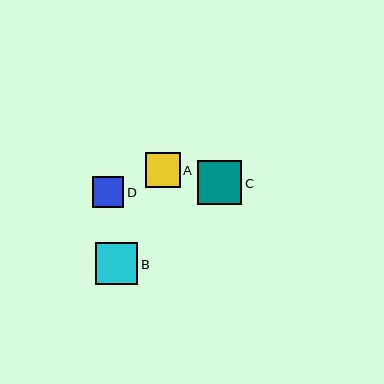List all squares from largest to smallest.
From largest to smallest: C, B, A, D.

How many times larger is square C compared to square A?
Square C is approximately 1.3 times the size of square A.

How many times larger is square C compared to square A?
Square C is approximately 1.3 times the size of square A.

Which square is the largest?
Square C is the largest with a size of approximately 44 pixels.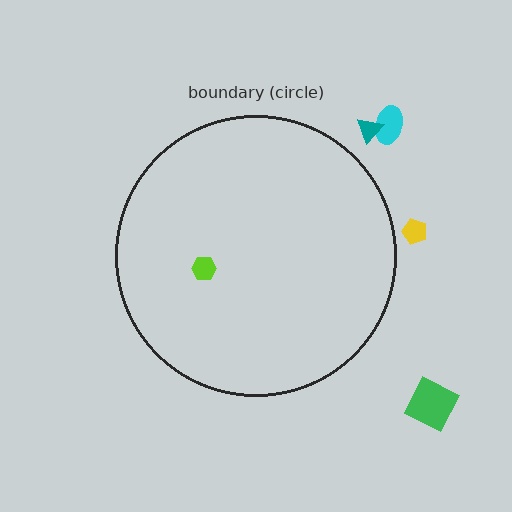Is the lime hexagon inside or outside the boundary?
Inside.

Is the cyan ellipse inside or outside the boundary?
Outside.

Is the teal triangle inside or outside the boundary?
Outside.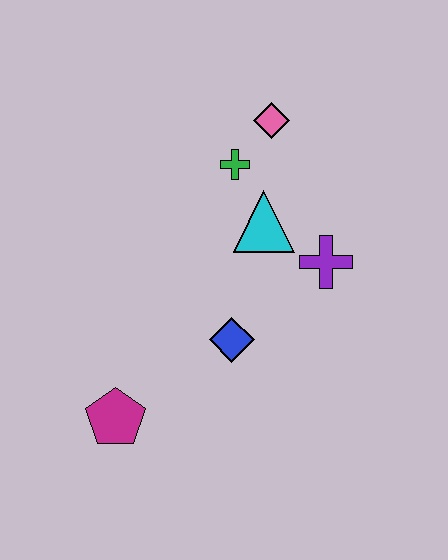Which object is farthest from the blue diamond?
The pink diamond is farthest from the blue diamond.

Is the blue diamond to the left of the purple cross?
Yes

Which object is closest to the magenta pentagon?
The blue diamond is closest to the magenta pentagon.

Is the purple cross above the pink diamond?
No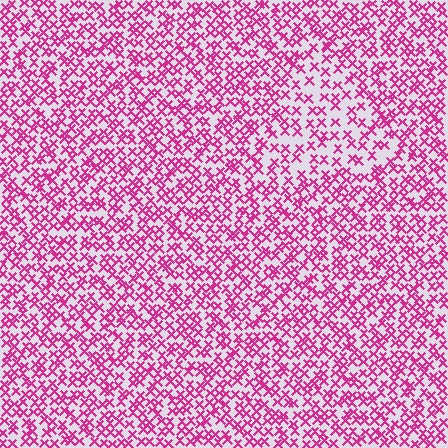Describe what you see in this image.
The image contains small magenta elements arranged at two different densities. A triangle-shaped region is visible where the elements are less densely packed than the surrounding area.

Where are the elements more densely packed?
The elements are more densely packed outside the triangle boundary.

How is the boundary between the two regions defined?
The boundary is defined by a change in element density (approximately 1.7x ratio). All elements are the same color, size, and shape.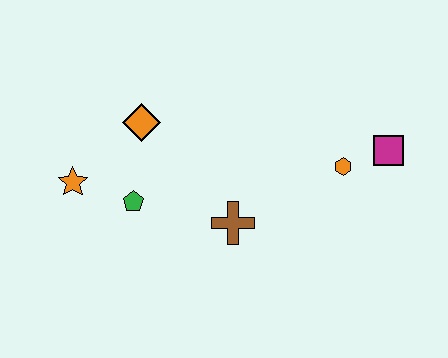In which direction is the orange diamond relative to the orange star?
The orange diamond is to the right of the orange star.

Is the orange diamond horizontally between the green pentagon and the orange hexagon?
Yes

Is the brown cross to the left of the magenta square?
Yes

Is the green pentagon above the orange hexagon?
No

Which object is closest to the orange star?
The green pentagon is closest to the orange star.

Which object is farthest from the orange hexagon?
The orange star is farthest from the orange hexagon.